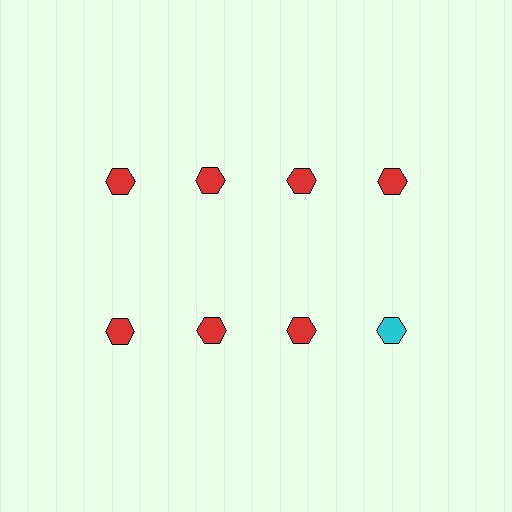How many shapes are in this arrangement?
There are 8 shapes arranged in a grid pattern.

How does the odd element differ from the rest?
It has a different color: cyan instead of red.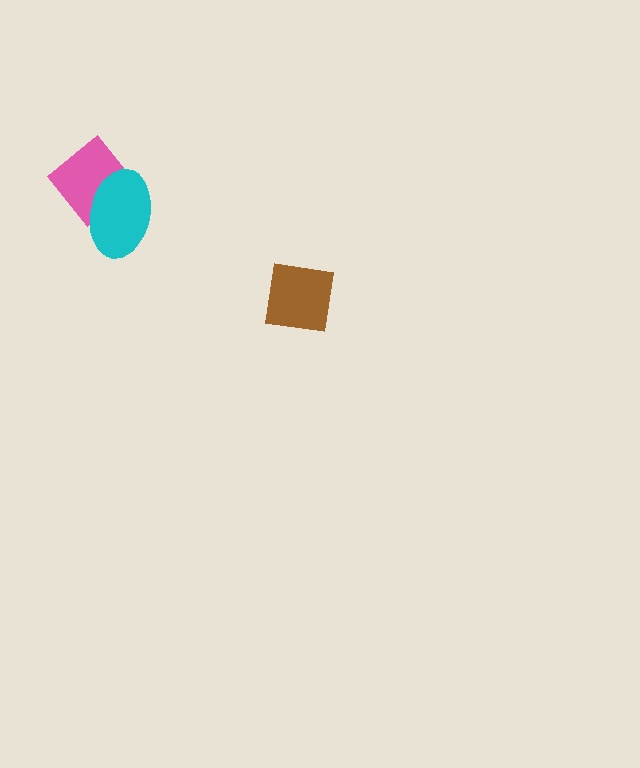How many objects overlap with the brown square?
0 objects overlap with the brown square.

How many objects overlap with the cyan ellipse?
1 object overlaps with the cyan ellipse.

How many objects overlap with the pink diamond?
1 object overlaps with the pink diamond.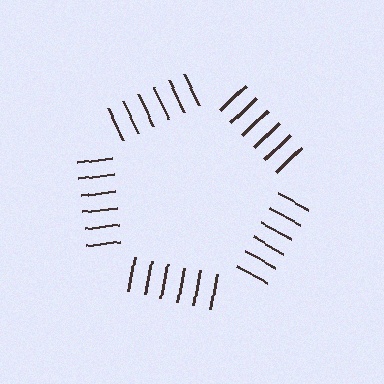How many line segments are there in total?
30 — 6 along each of the 5 edges.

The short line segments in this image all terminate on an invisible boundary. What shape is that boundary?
An illusory pentagon — the line segments terminate on its edges but no continuous stroke is drawn.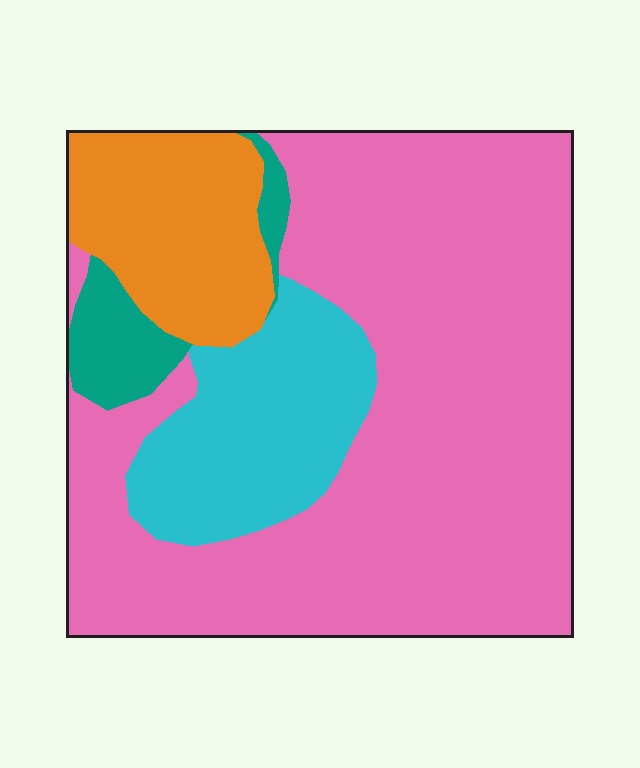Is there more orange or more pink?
Pink.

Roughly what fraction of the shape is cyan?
Cyan takes up about one sixth (1/6) of the shape.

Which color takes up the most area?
Pink, at roughly 65%.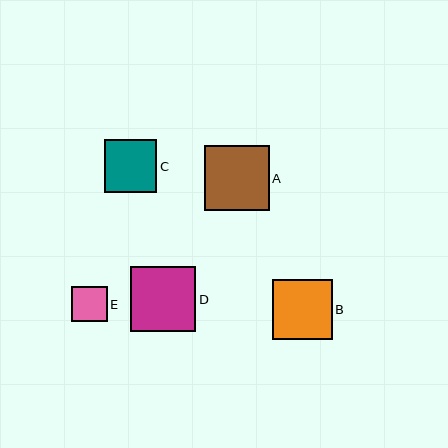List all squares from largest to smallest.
From largest to smallest: D, A, B, C, E.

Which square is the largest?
Square D is the largest with a size of approximately 65 pixels.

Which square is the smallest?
Square E is the smallest with a size of approximately 35 pixels.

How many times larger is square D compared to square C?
Square D is approximately 1.2 times the size of square C.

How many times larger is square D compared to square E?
Square D is approximately 1.8 times the size of square E.